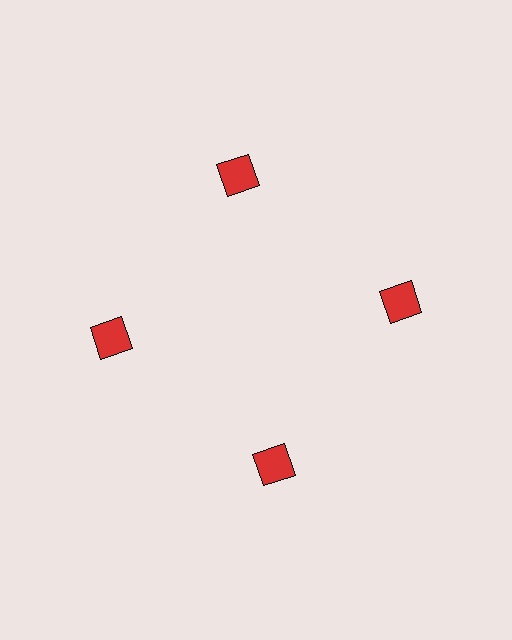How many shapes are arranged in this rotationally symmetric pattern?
There are 4 shapes, arranged in 4 groups of 1.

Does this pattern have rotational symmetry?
Yes, this pattern has 4-fold rotational symmetry. It looks the same after rotating 90 degrees around the center.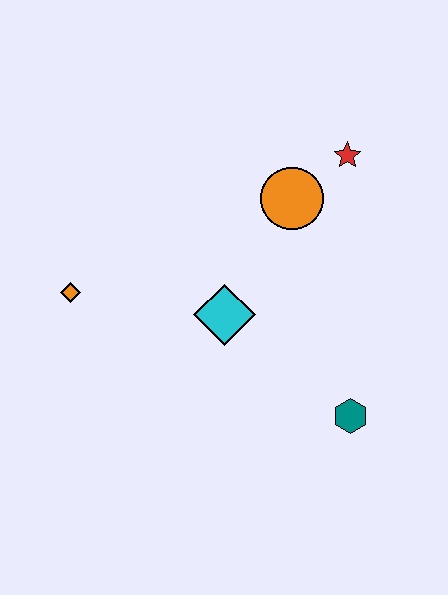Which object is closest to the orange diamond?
The cyan diamond is closest to the orange diamond.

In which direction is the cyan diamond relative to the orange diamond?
The cyan diamond is to the right of the orange diamond.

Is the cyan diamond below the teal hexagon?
No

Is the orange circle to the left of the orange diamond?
No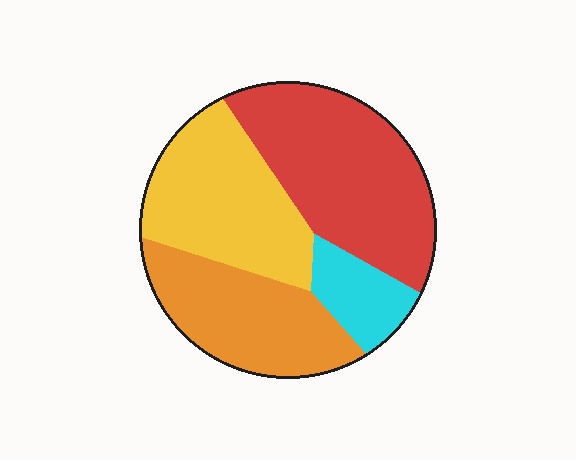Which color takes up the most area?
Red, at roughly 35%.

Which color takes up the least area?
Cyan, at roughly 10%.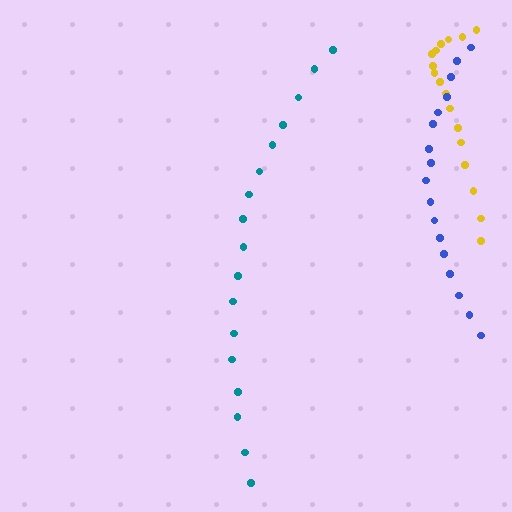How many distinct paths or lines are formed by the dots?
There are 3 distinct paths.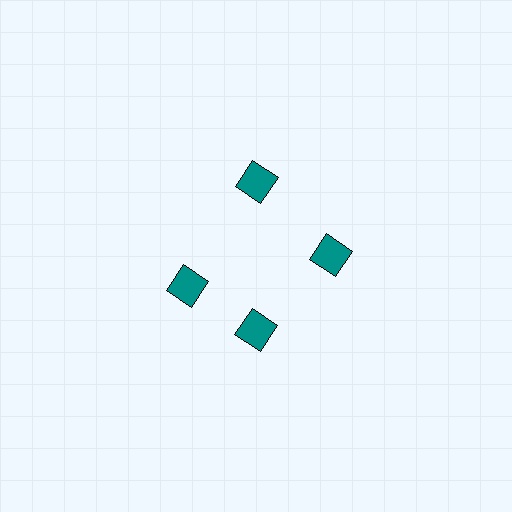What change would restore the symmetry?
The symmetry would be restored by rotating it back into even spacing with its neighbors so that all 4 squares sit at equal angles and equal distance from the center.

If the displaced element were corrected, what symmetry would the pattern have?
It would have 4-fold rotational symmetry — the pattern would map onto itself every 90 degrees.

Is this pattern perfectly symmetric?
No. The 4 teal squares are arranged in a ring, but one element near the 9 o'clock position is rotated out of alignment along the ring, breaking the 4-fold rotational symmetry.